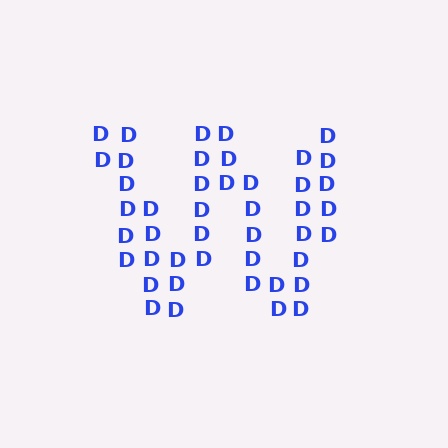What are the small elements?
The small elements are letter D's.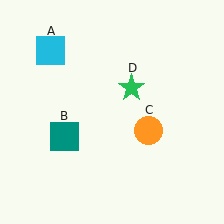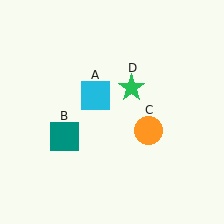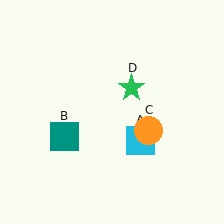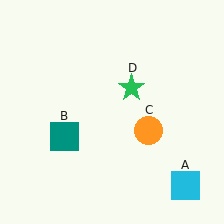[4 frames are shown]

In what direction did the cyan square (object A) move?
The cyan square (object A) moved down and to the right.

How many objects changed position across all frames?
1 object changed position: cyan square (object A).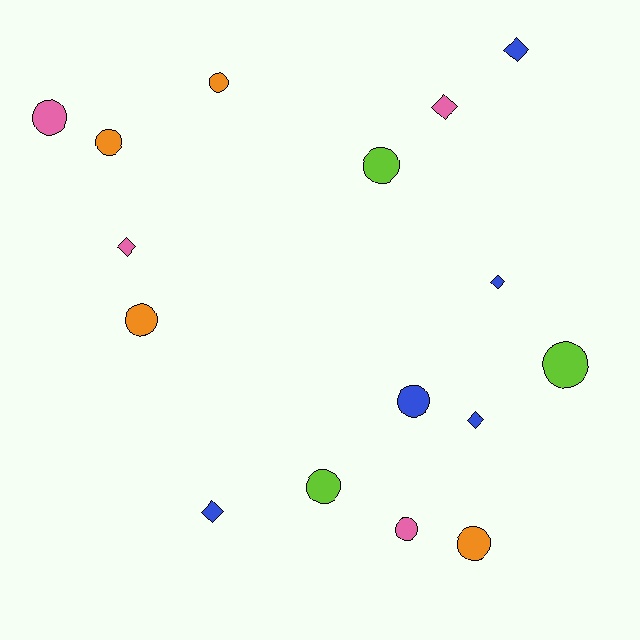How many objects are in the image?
There are 16 objects.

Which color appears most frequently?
Blue, with 5 objects.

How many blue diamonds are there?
There are 4 blue diamonds.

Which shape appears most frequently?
Circle, with 10 objects.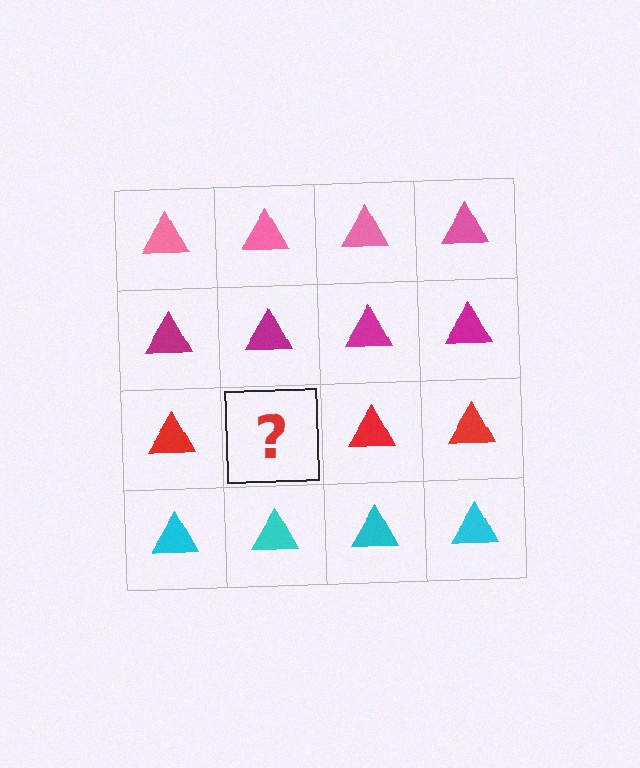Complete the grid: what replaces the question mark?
The question mark should be replaced with a red triangle.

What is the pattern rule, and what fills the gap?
The rule is that each row has a consistent color. The gap should be filled with a red triangle.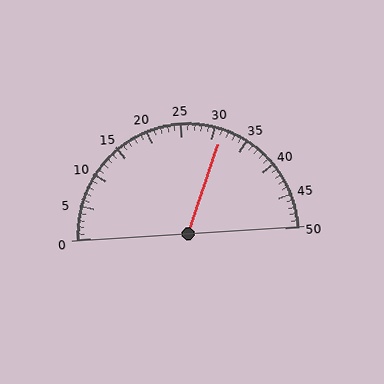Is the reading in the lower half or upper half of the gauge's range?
The reading is in the upper half of the range (0 to 50).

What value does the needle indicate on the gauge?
The needle indicates approximately 31.